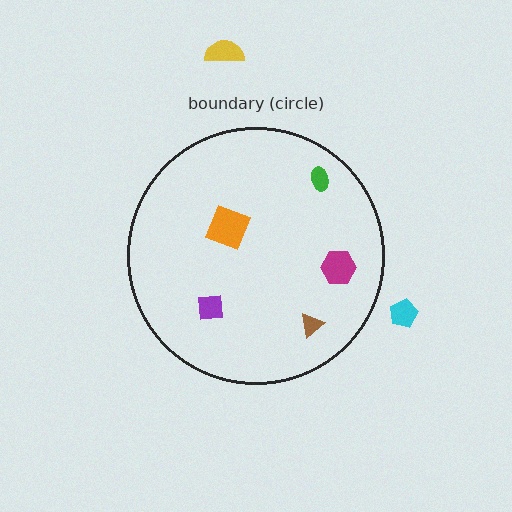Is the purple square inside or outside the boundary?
Inside.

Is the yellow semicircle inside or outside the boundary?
Outside.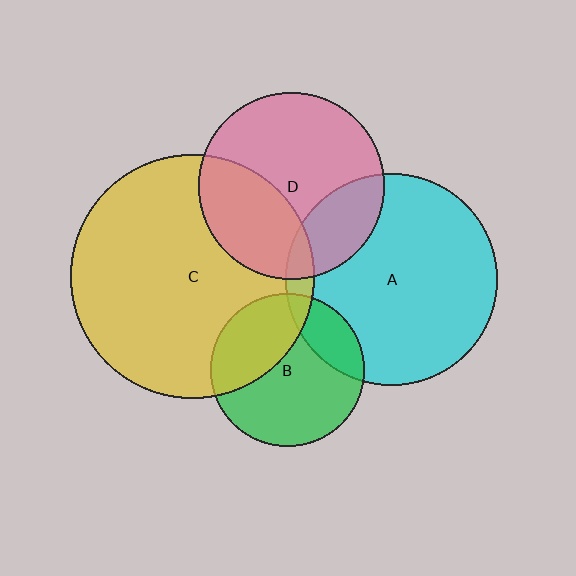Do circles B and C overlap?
Yes.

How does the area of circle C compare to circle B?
Approximately 2.5 times.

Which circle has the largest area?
Circle C (yellow).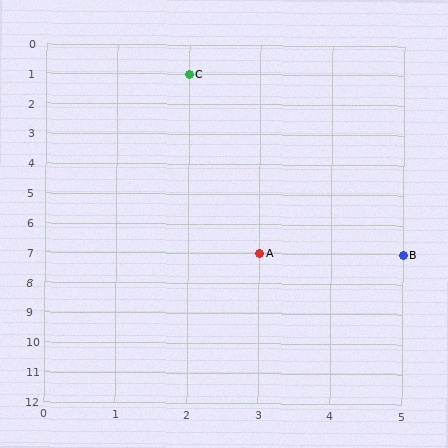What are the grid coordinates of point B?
Point B is at grid coordinates (5, 7).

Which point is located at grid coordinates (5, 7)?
Point B is at (5, 7).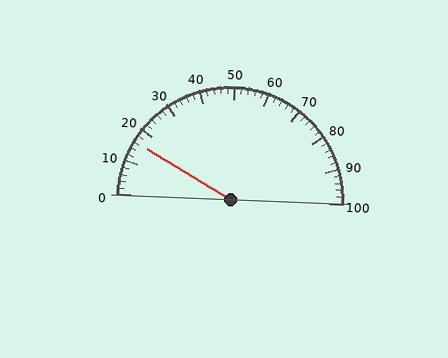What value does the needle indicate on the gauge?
The needle indicates approximately 16.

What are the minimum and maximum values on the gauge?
The gauge ranges from 0 to 100.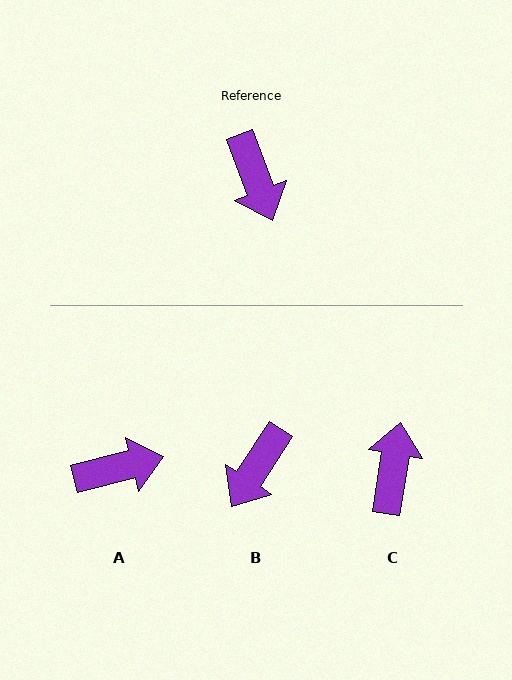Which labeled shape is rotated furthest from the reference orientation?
C, about 151 degrees away.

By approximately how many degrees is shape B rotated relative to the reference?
Approximately 53 degrees clockwise.